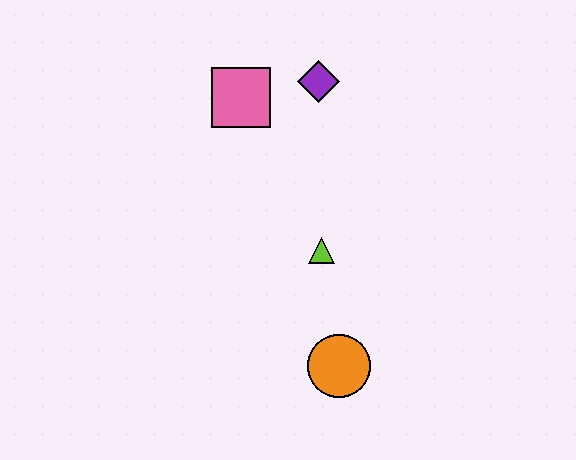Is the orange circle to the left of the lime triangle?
No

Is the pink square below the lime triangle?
No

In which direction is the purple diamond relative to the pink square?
The purple diamond is to the right of the pink square.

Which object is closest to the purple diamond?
The pink square is closest to the purple diamond.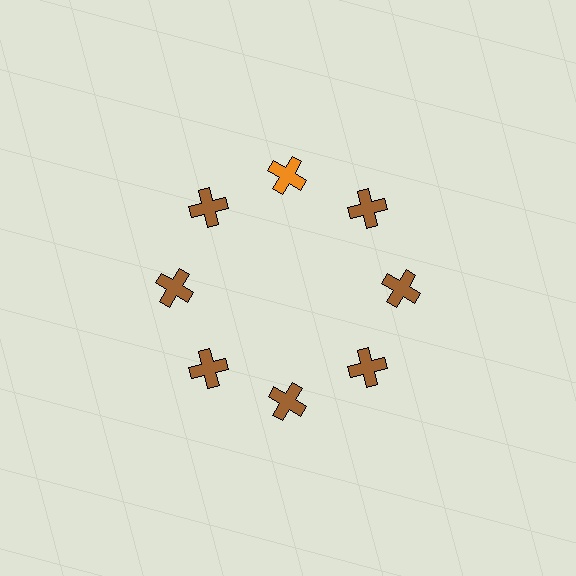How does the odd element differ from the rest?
It has a different color: orange instead of brown.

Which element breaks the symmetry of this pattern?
The orange cross at roughly the 12 o'clock position breaks the symmetry. All other shapes are brown crosses.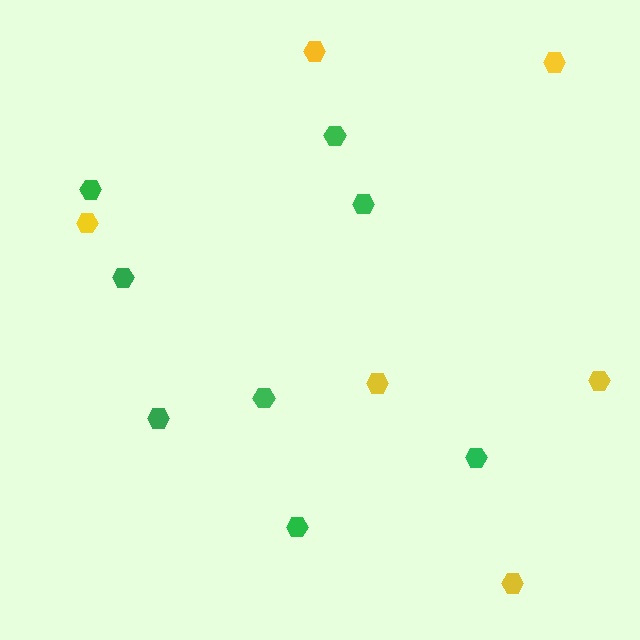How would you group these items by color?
There are 2 groups: one group of yellow hexagons (6) and one group of green hexagons (8).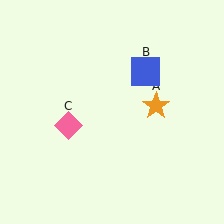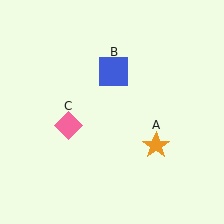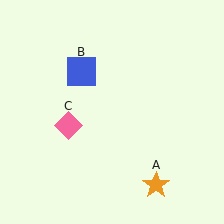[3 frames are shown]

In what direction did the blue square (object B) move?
The blue square (object B) moved left.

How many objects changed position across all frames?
2 objects changed position: orange star (object A), blue square (object B).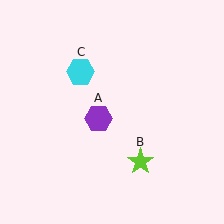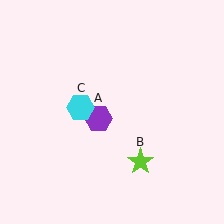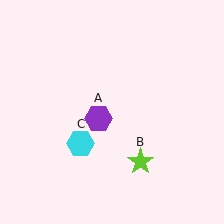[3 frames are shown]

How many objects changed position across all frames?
1 object changed position: cyan hexagon (object C).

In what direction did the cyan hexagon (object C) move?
The cyan hexagon (object C) moved down.